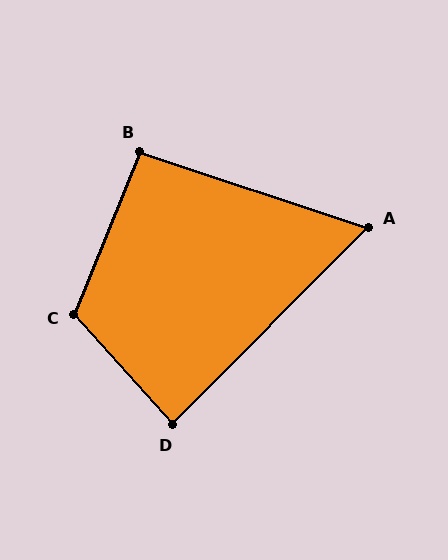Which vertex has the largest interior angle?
C, at approximately 116 degrees.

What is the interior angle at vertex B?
Approximately 94 degrees (approximately right).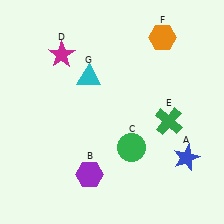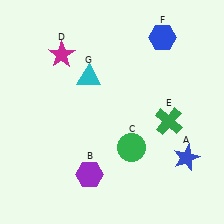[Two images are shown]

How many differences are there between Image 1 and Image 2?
There is 1 difference between the two images.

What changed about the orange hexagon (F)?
In Image 1, F is orange. In Image 2, it changed to blue.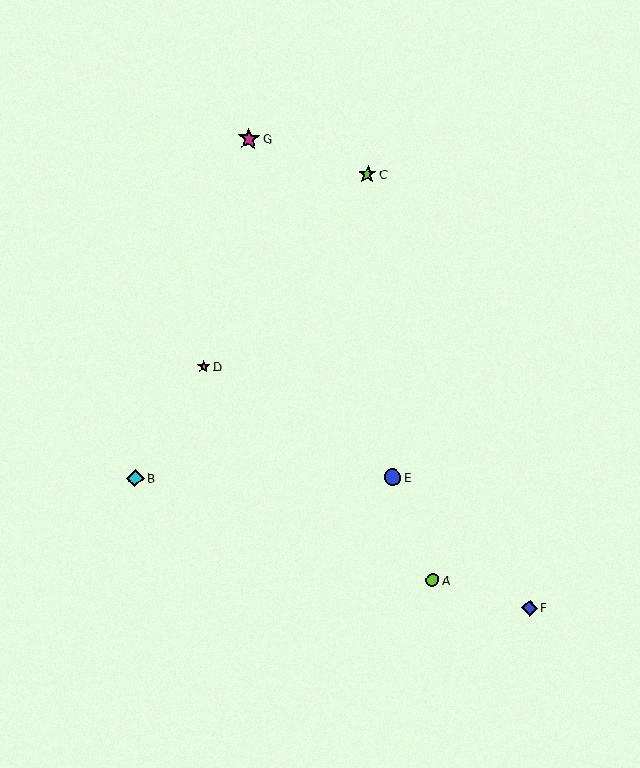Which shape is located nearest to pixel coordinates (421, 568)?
The lime circle (labeled A) at (433, 580) is nearest to that location.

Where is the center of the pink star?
The center of the pink star is at (204, 366).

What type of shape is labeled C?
Shape C is a lime star.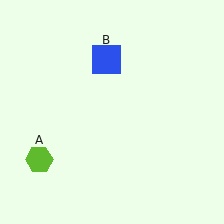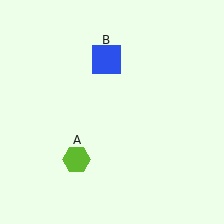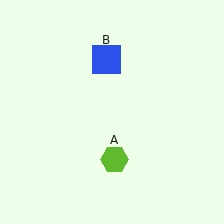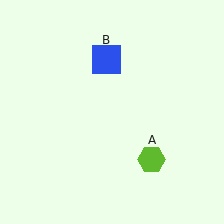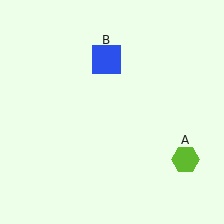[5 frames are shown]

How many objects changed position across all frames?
1 object changed position: lime hexagon (object A).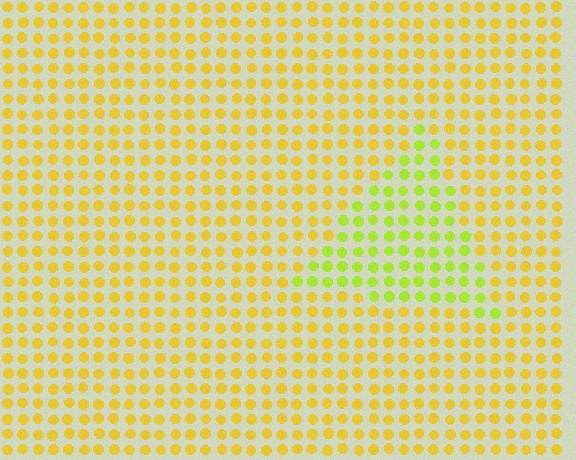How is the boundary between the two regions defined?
The boundary is defined purely by a slight shift in hue (about 33 degrees). Spacing, size, and orientation are identical on both sides.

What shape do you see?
I see a triangle.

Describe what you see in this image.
The image is filled with small yellow elements in a uniform arrangement. A triangle-shaped region is visible where the elements are tinted to a slightly different hue, forming a subtle color boundary.